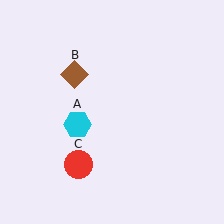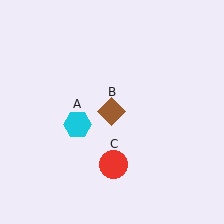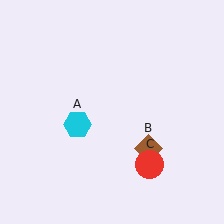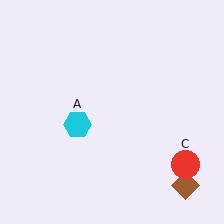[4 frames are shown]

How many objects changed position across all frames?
2 objects changed position: brown diamond (object B), red circle (object C).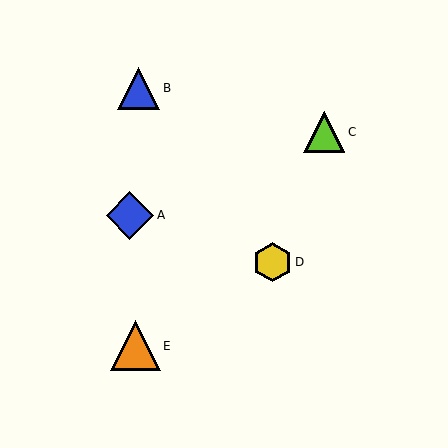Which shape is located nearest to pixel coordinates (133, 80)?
The blue triangle (labeled B) at (138, 88) is nearest to that location.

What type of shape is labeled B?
Shape B is a blue triangle.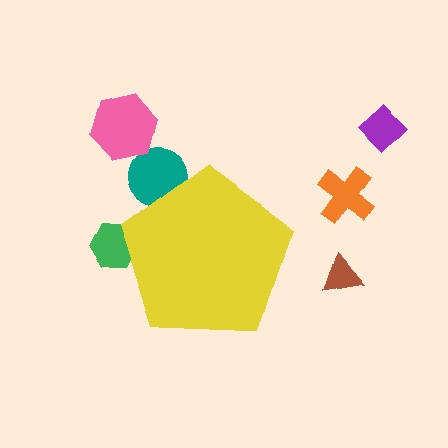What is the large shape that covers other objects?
A yellow pentagon.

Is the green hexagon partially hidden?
Yes, the green hexagon is partially hidden behind the yellow pentagon.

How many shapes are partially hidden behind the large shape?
2 shapes are partially hidden.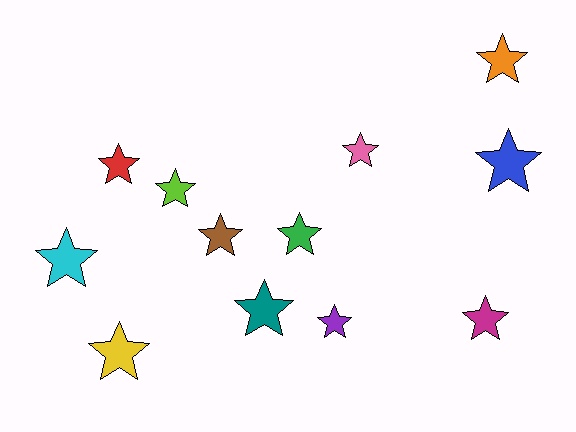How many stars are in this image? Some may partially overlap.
There are 12 stars.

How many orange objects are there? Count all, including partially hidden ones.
There is 1 orange object.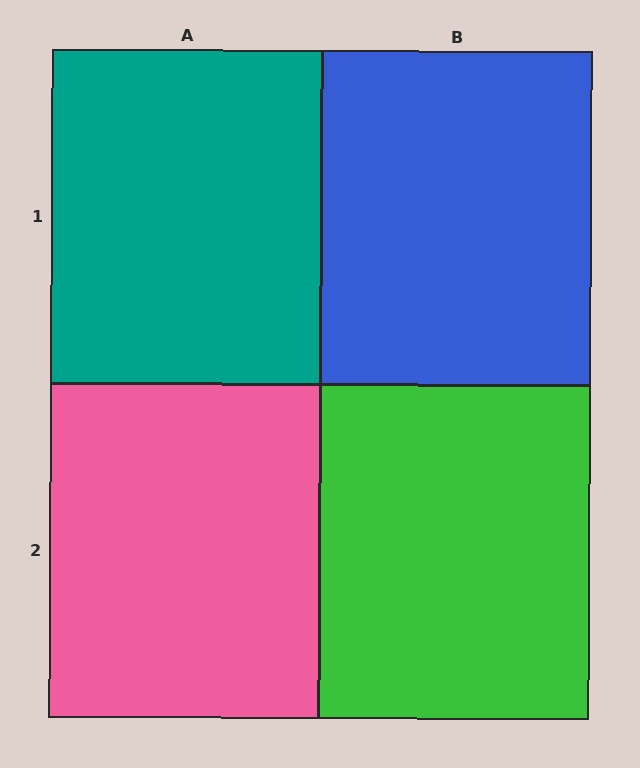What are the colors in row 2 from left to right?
Pink, green.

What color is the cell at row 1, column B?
Blue.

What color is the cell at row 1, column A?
Teal.